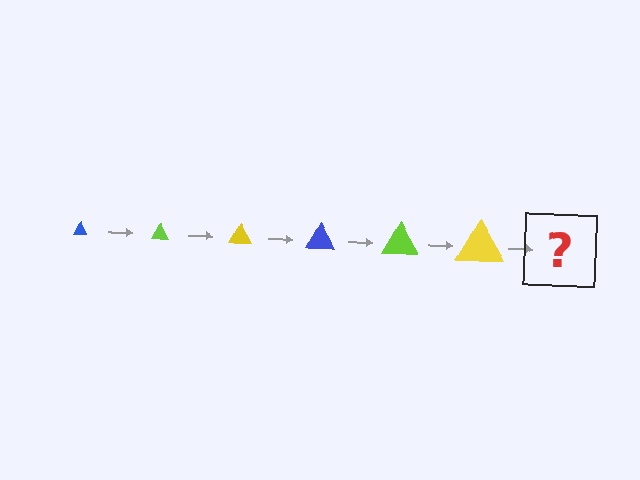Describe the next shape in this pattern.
It should be a blue triangle, larger than the previous one.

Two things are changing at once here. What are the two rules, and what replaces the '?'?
The two rules are that the triangle grows larger each step and the color cycles through blue, lime, and yellow. The '?' should be a blue triangle, larger than the previous one.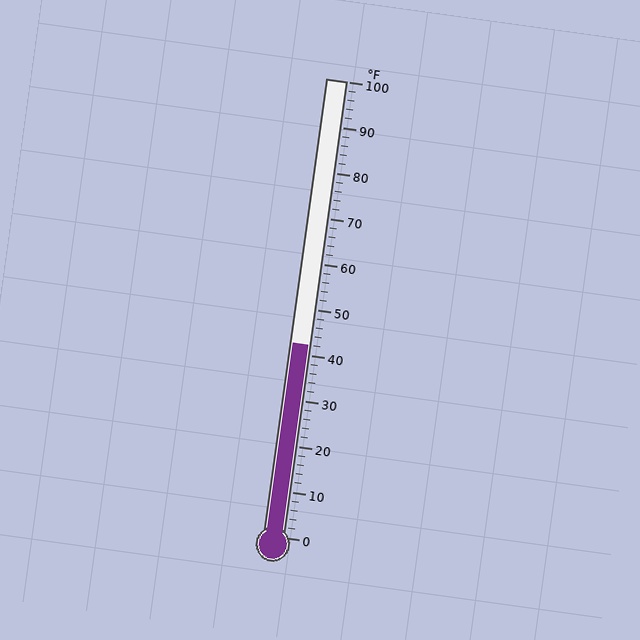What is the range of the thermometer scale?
The thermometer scale ranges from 0°F to 100°F.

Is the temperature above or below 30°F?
The temperature is above 30°F.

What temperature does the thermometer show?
The thermometer shows approximately 42°F.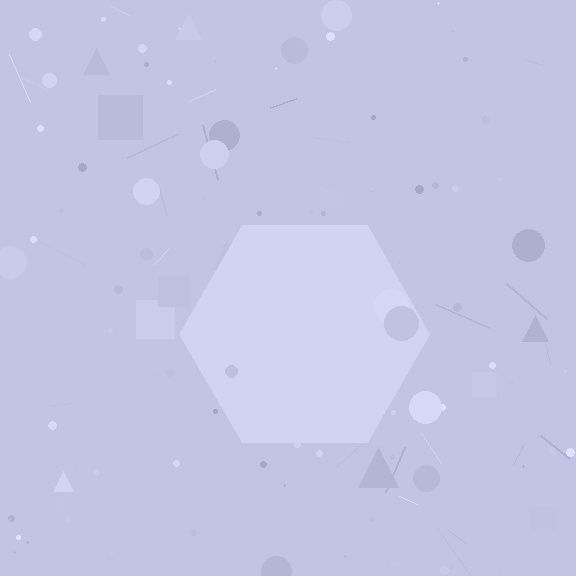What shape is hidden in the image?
A hexagon is hidden in the image.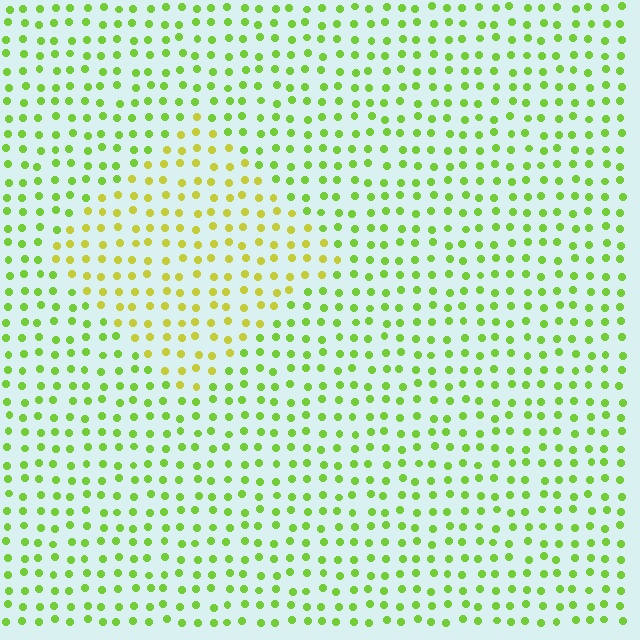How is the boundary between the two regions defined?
The boundary is defined purely by a slight shift in hue (about 33 degrees). Spacing, size, and orientation are identical on both sides.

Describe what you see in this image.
The image is filled with small lime elements in a uniform arrangement. A diamond-shaped region is visible where the elements are tinted to a slightly different hue, forming a subtle color boundary.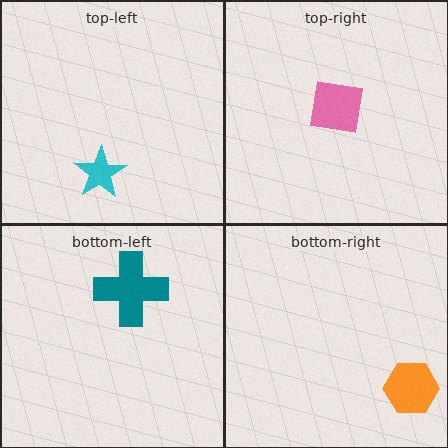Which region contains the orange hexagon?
The bottom-right region.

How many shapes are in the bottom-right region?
1.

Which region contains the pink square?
The top-right region.